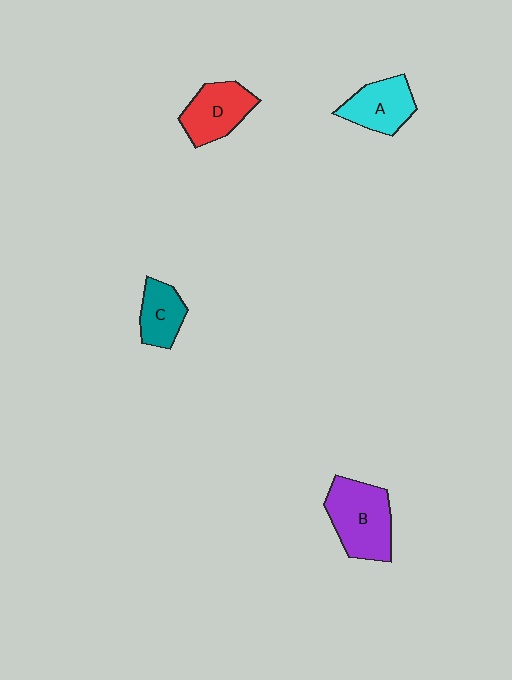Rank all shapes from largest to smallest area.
From largest to smallest: B (purple), D (red), A (cyan), C (teal).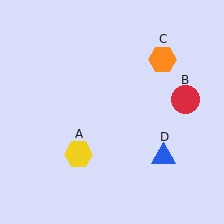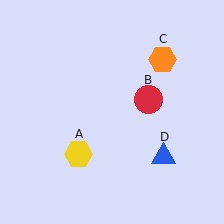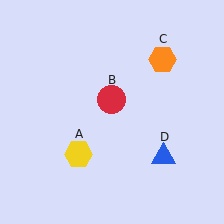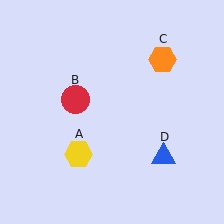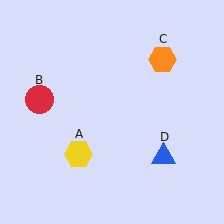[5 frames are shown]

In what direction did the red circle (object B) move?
The red circle (object B) moved left.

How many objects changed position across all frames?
1 object changed position: red circle (object B).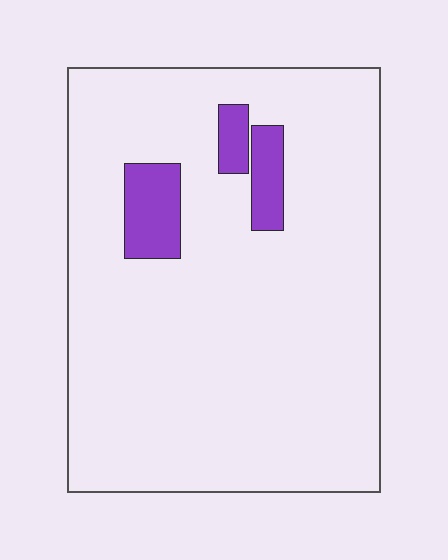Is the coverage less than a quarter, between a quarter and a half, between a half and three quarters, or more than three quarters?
Less than a quarter.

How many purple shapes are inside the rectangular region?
3.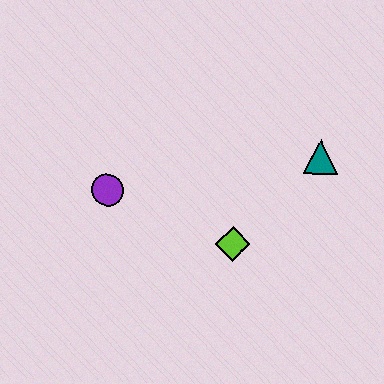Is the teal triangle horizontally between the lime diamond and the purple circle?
No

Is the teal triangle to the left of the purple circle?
No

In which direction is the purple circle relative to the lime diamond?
The purple circle is to the left of the lime diamond.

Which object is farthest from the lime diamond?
The purple circle is farthest from the lime diamond.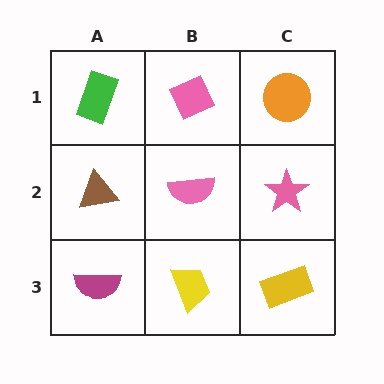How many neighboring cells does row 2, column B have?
4.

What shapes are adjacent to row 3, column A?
A brown triangle (row 2, column A), a yellow trapezoid (row 3, column B).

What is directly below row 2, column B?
A yellow trapezoid.